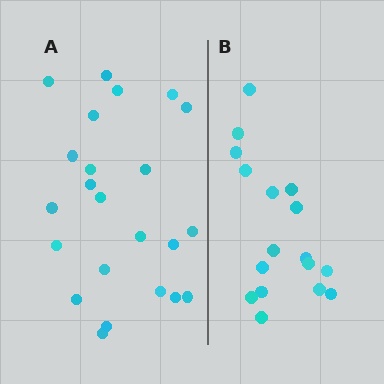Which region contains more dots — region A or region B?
Region A (the left region) has more dots.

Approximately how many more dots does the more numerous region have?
Region A has about 6 more dots than region B.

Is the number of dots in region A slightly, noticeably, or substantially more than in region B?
Region A has noticeably more, but not dramatically so. The ratio is roughly 1.4 to 1.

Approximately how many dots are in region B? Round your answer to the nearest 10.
About 20 dots. (The exact count is 17, which rounds to 20.)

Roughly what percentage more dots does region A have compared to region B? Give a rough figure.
About 35% more.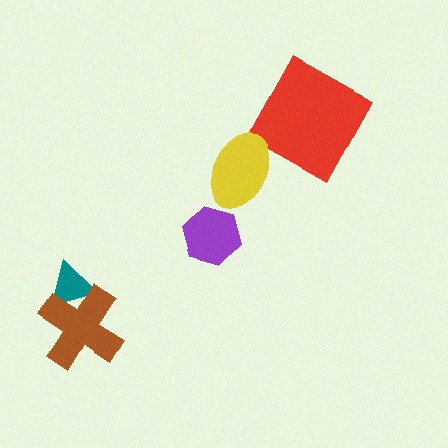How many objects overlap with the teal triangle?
1 object overlaps with the teal triangle.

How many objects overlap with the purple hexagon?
0 objects overlap with the purple hexagon.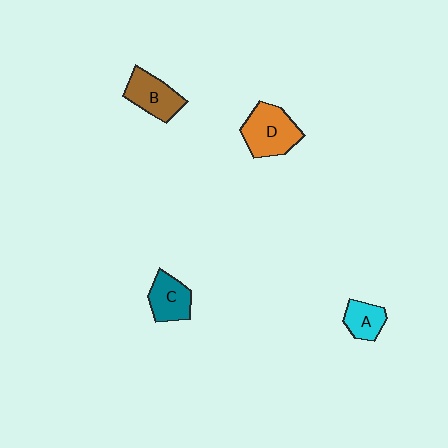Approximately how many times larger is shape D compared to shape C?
Approximately 1.4 times.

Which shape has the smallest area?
Shape A (cyan).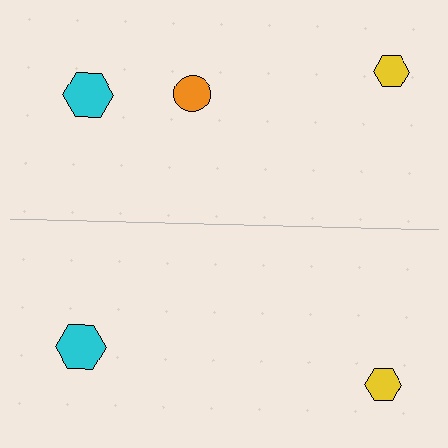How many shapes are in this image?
There are 5 shapes in this image.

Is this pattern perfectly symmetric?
No, the pattern is not perfectly symmetric. A orange circle is missing from the bottom side.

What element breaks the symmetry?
A orange circle is missing from the bottom side.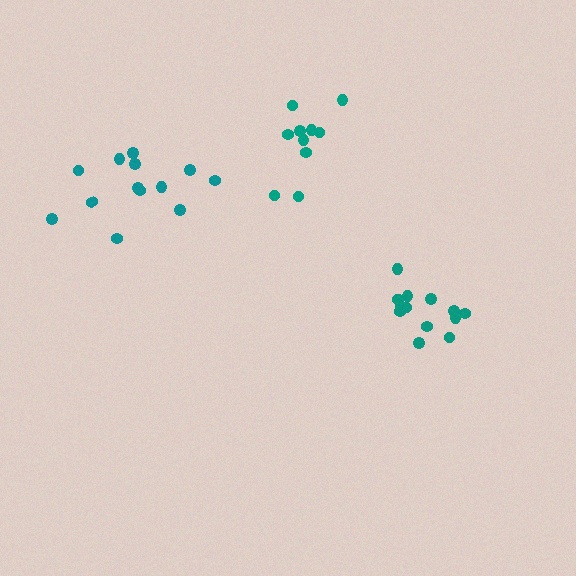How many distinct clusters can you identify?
There are 3 distinct clusters.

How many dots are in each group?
Group 1: 14 dots, Group 2: 13 dots, Group 3: 10 dots (37 total).